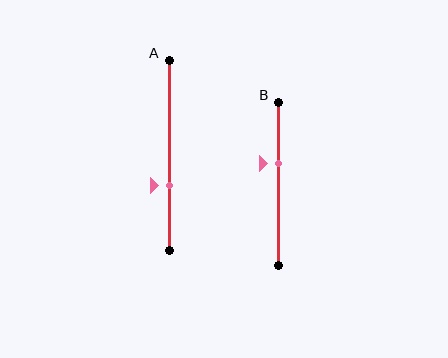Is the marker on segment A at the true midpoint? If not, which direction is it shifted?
No, the marker on segment A is shifted downward by about 16% of the segment length.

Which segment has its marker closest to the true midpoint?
Segment B has its marker closest to the true midpoint.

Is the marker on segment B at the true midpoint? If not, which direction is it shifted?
No, the marker on segment B is shifted upward by about 12% of the segment length.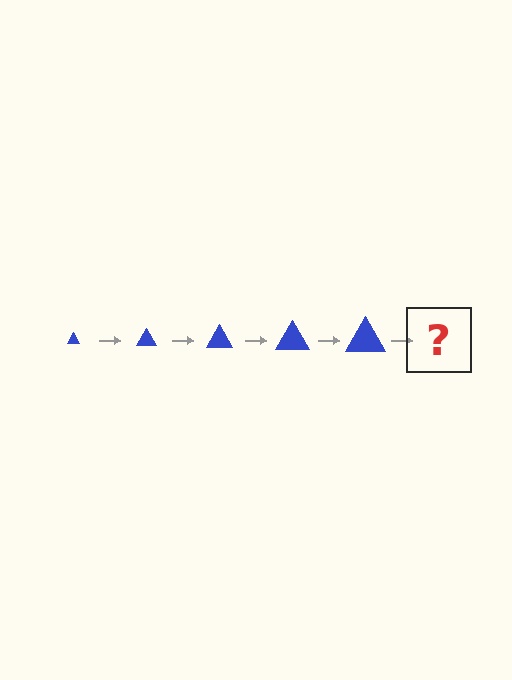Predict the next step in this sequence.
The next step is a blue triangle, larger than the previous one.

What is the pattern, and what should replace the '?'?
The pattern is that the triangle gets progressively larger each step. The '?' should be a blue triangle, larger than the previous one.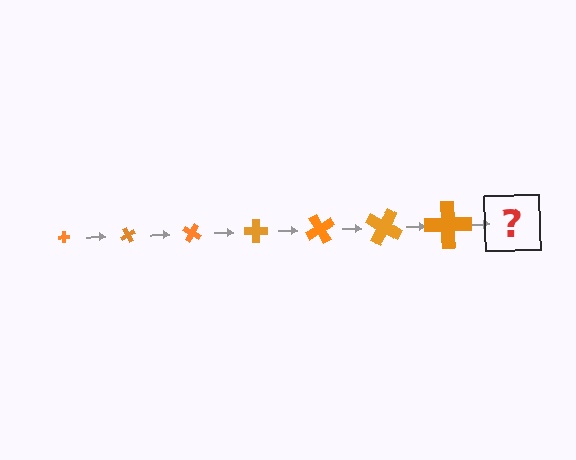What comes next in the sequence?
The next element should be a cross, larger than the previous one and rotated 420 degrees from the start.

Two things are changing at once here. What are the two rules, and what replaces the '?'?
The two rules are that the cross grows larger each step and it rotates 60 degrees each step. The '?' should be a cross, larger than the previous one and rotated 420 degrees from the start.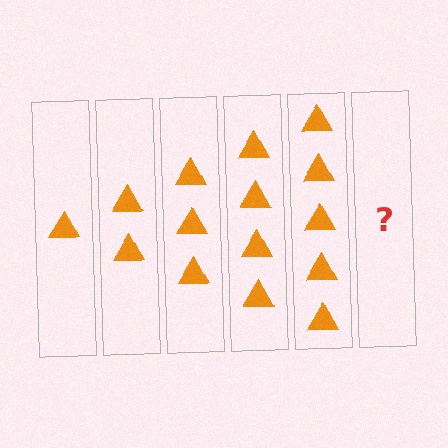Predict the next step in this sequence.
The next step is 6 triangles.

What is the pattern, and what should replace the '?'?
The pattern is that each step adds one more triangle. The '?' should be 6 triangles.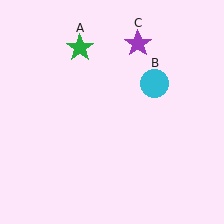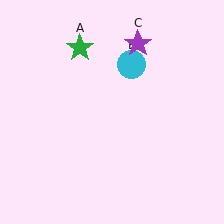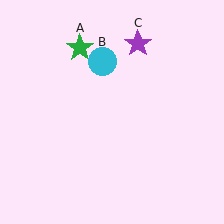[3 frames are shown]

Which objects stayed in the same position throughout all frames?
Green star (object A) and purple star (object C) remained stationary.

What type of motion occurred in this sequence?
The cyan circle (object B) rotated counterclockwise around the center of the scene.